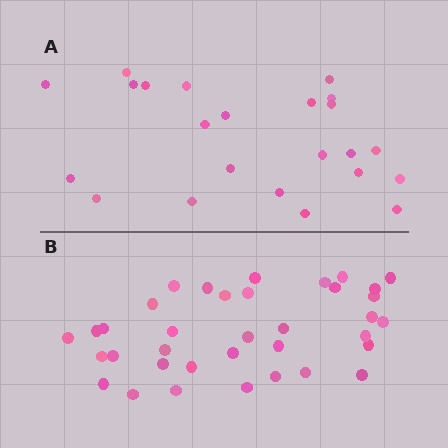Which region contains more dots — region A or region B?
Region B (the bottom region) has more dots.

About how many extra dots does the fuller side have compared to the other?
Region B has approximately 15 more dots than region A.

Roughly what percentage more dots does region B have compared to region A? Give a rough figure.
About 55% more.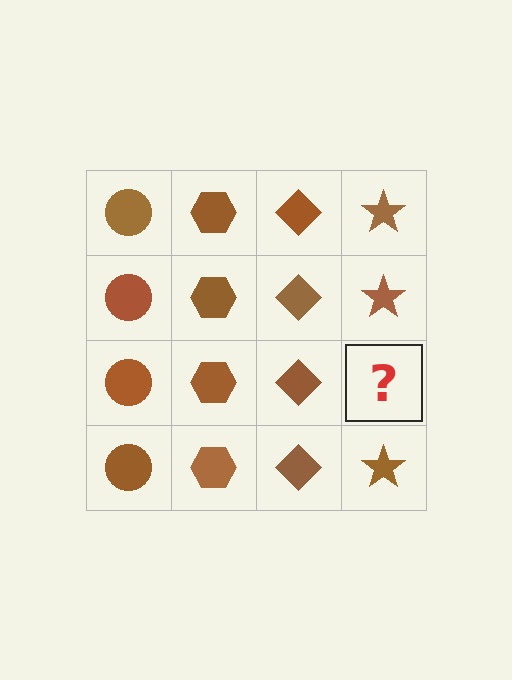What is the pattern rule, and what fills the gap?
The rule is that each column has a consistent shape. The gap should be filled with a brown star.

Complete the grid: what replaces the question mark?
The question mark should be replaced with a brown star.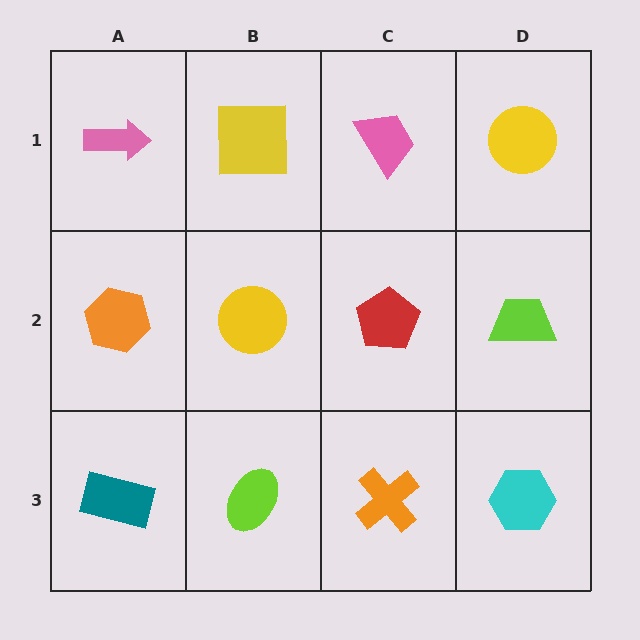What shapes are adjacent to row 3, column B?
A yellow circle (row 2, column B), a teal rectangle (row 3, column A), an orange cross (row 3, column C).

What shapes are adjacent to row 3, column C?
A red pentagon (row 2, column C), a lime ellipse (row 3, column B), a cyan hexagon (row 3, column D).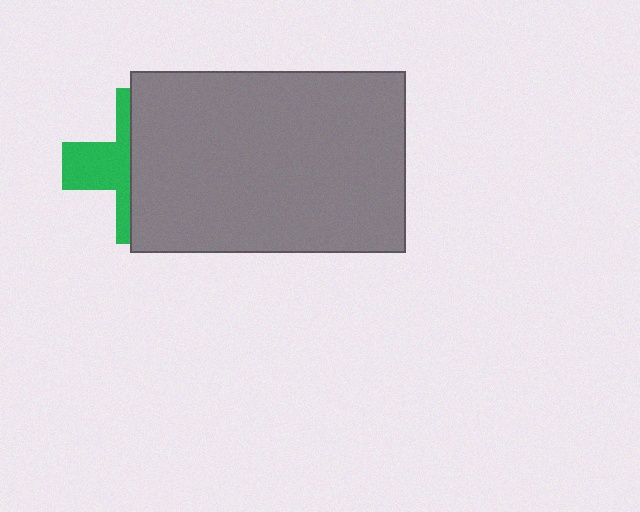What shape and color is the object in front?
The object in front is a gray rectangle.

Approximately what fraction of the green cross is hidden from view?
Roughly 62% of the green cross is hidden behind the gray rectangle.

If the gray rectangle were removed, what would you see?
You would see the complete green cross.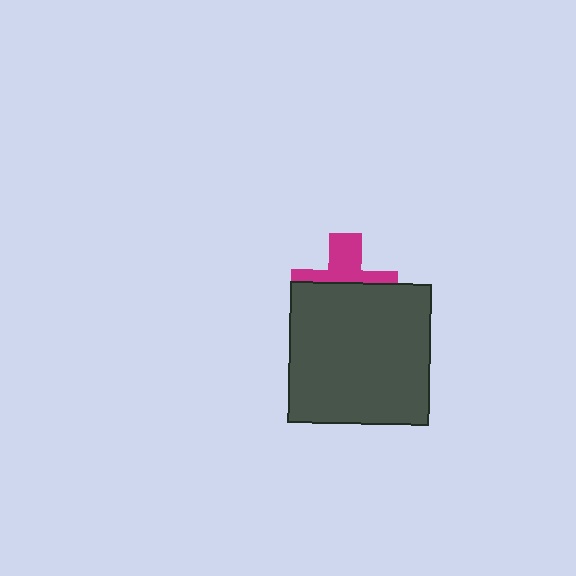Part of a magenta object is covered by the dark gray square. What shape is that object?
It is a cross.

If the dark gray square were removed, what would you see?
You would see the complete magenta cross.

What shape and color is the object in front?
The object in front is a dark gray square.